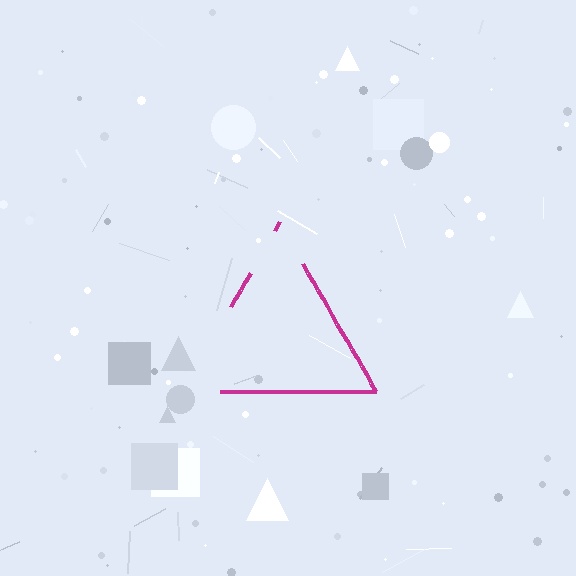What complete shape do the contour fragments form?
The contour fragments form a triangle.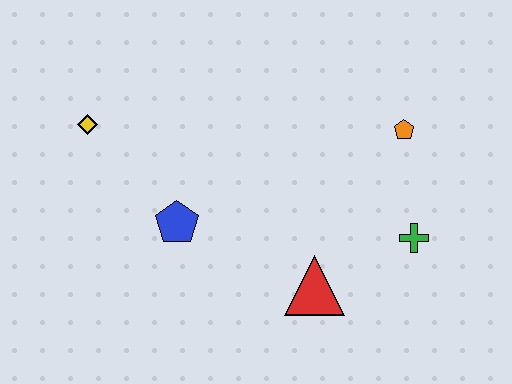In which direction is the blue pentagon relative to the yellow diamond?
The blue pentagon is below the yellow diamond.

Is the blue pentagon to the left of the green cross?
Yes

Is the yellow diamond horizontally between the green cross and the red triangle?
No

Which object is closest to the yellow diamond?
The blue pentagon is closest to the yellow diamond.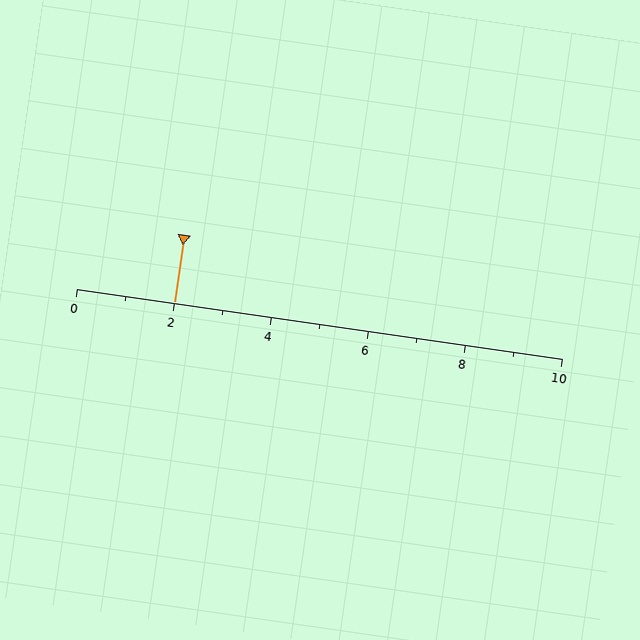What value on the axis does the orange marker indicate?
The marker indicates approximately 2.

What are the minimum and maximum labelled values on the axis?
The axis runs from 0 to 10.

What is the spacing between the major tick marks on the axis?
The major ticks are spaced 2 apart.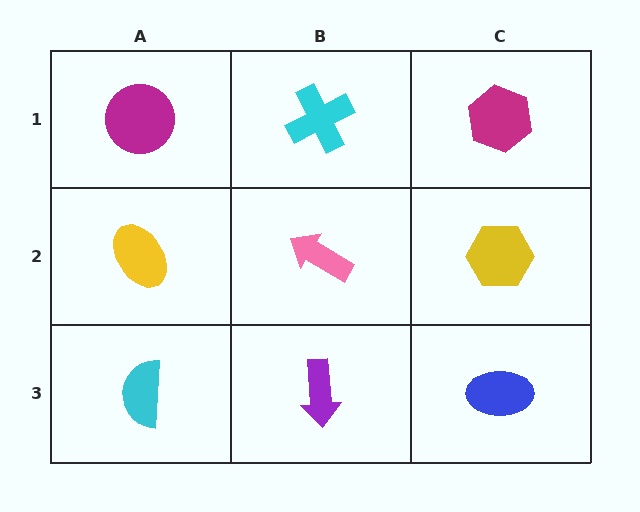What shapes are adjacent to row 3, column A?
A yellow ellipse (row 2, column A), a purple arrow (row 3, column B).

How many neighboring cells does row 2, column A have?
3.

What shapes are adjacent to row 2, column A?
A magenta circle (row 1, column A), a cyan semicircle (row 3, column A), a pink arrow (row 2, column B).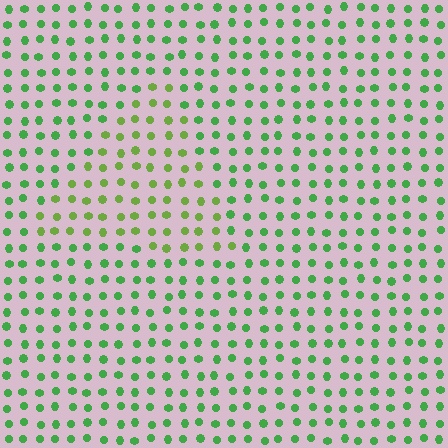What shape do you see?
I see a triangle.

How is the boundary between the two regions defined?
The boundary is defined purely by a slight shift in hue (about 30 degrees). Spacing, size, and orientation are identical on both sides.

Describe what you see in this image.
The image is filled with small green elements in a uniform arrangement. A triangle-shaped region is visible where the elements are tinted to a slightly different hue, forming a subtle color boundary.